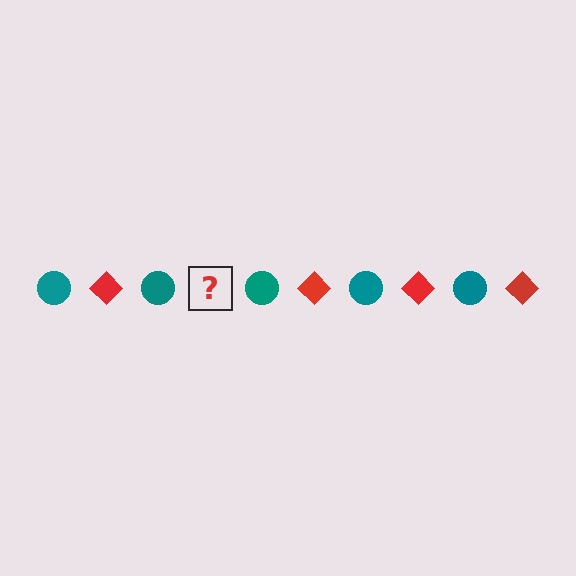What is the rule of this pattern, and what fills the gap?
The rule is that the pattern alternates between teal circle and red diamond. The gap should be filled with a red diamond.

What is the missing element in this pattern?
The missing element is a red diamond.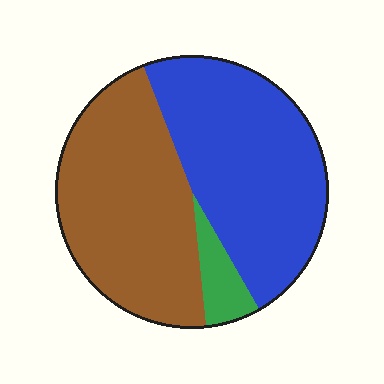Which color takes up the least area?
Green, at roughly 5%.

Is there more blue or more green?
Blue.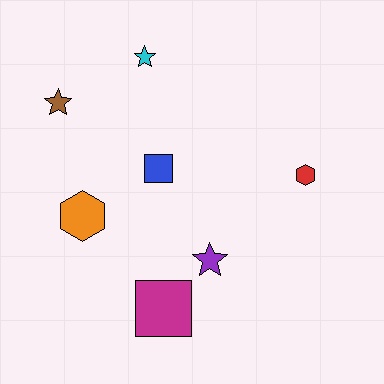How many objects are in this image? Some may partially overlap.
There are 7 objects.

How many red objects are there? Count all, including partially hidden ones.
There is 1 red object.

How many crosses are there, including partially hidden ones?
There are no crosses.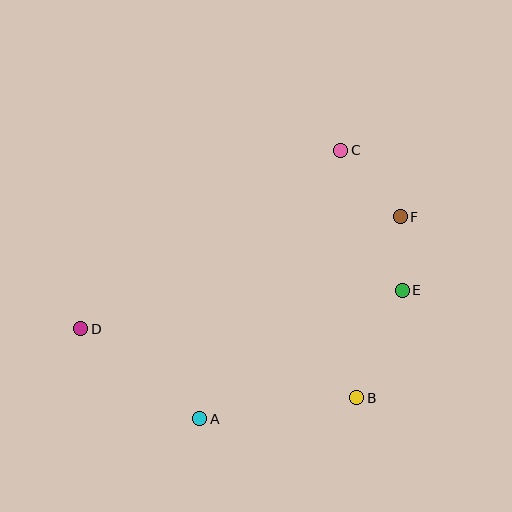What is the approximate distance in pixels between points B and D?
The distance between B and D is approximately 284 pixels.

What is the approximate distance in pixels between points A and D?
The distance between A and D is approximately 149 pixels.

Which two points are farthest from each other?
Points D and F are farthest from each other.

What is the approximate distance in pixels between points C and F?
The distance between C and F is approximately 89 pixels.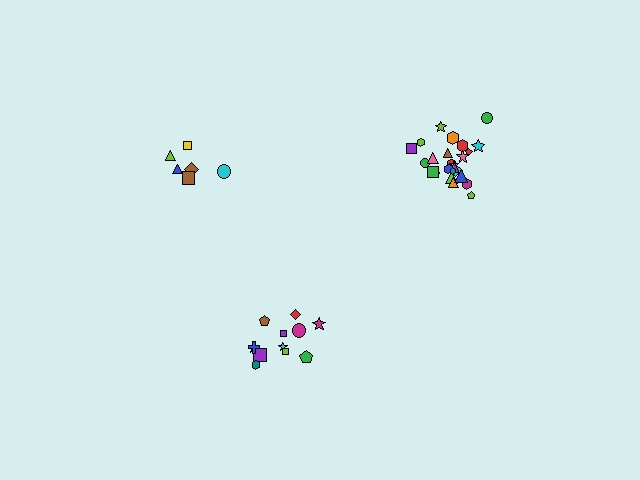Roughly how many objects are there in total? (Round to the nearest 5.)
Roughly 45 objects in total.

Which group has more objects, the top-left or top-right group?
The top-right group.